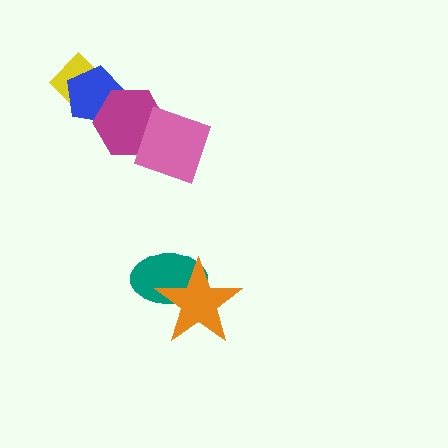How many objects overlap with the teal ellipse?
1 object overlaps with the teal ellipse.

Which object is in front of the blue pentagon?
The magenta hexagon is in front of the blue pentagon.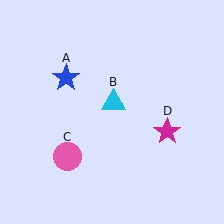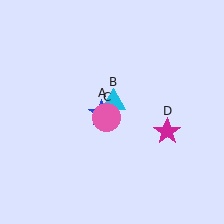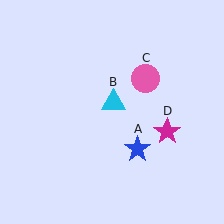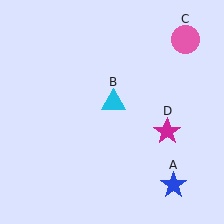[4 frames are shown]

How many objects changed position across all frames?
2 objects changed position: blue star (object A), pink circle (object C).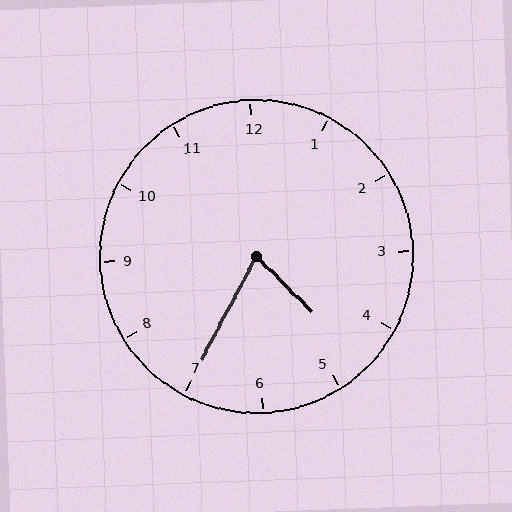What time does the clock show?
4:35.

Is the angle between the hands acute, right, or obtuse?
It is acute.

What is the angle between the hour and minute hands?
Approximately 72 degrees.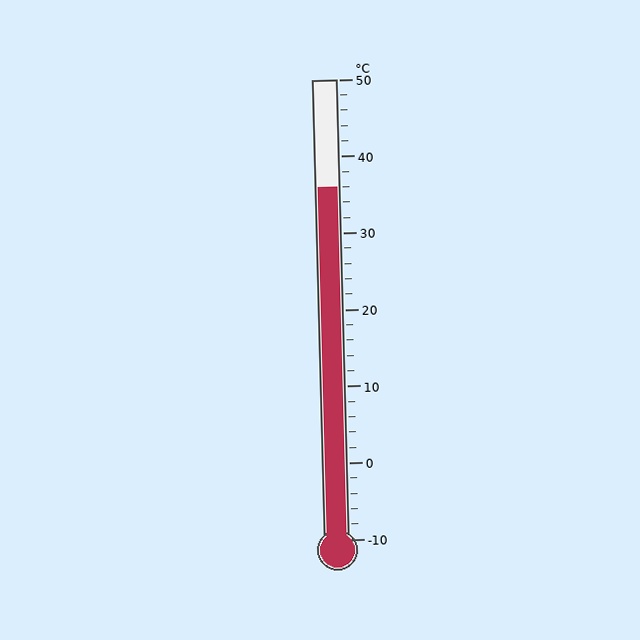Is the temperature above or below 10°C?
The temperature is above 10°C.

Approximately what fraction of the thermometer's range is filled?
The thermometer is filled to approximately 75% of its range.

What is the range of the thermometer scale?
The thermometer scale ranges from -10°C to 50°C.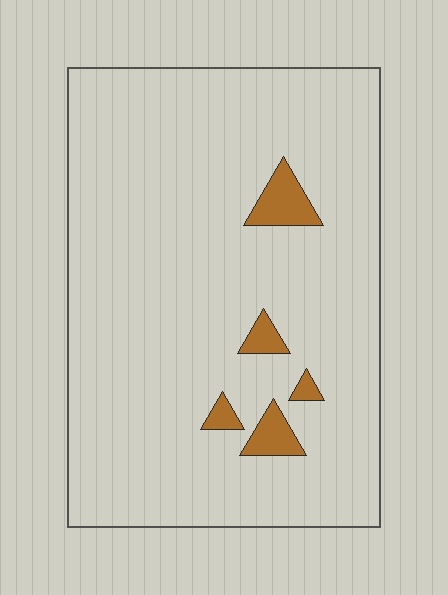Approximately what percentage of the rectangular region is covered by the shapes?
Approximately 5%.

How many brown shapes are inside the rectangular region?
5.